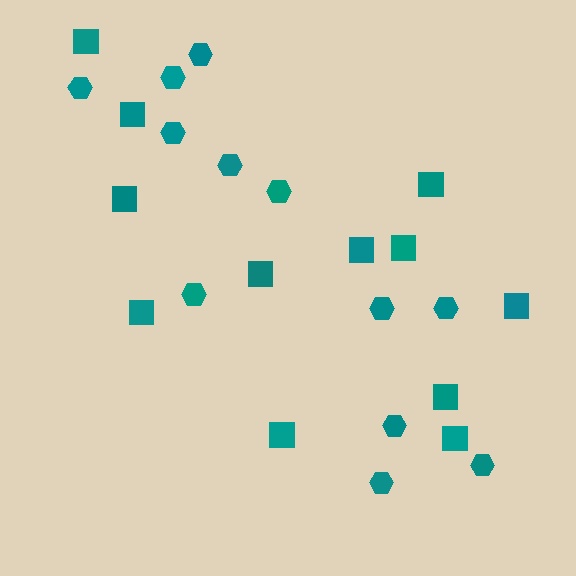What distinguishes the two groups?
There are 2 groups: one group of hexagons (12) and one group of squares (12).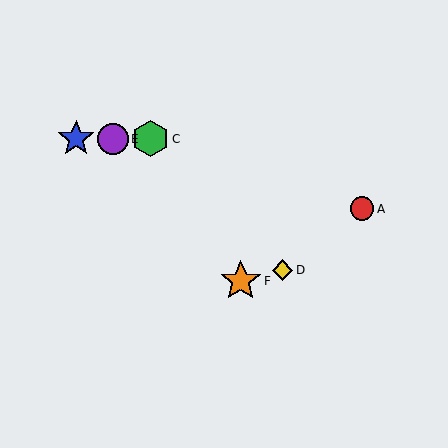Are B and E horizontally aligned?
Yes, both are at y≈139.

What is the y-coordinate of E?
Object E is at y≈139.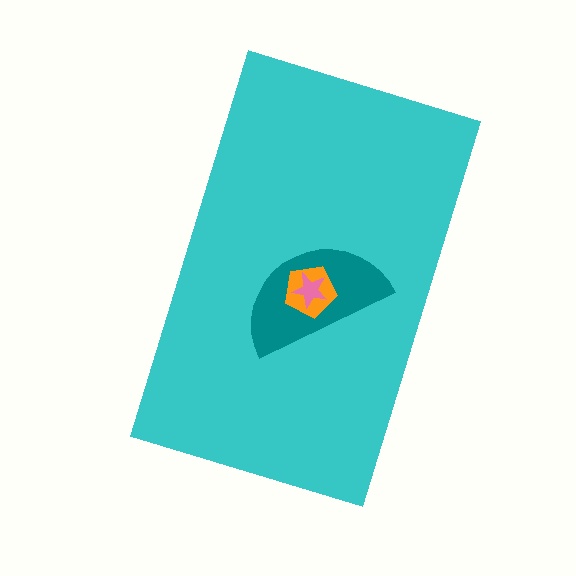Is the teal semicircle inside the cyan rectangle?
Yes.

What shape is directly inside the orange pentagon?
The pink star.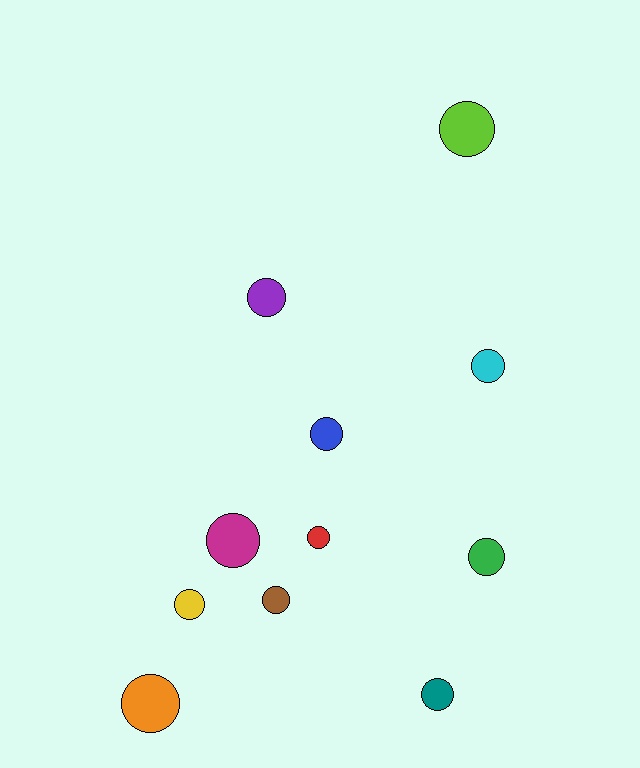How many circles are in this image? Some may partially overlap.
There are 11 circles.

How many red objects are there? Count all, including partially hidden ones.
There is 1 red object.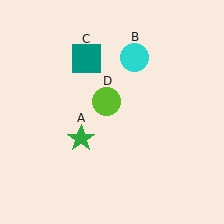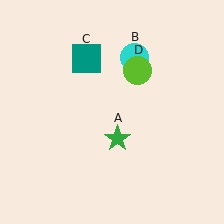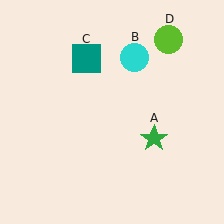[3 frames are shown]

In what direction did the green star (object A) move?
The green star (object A) moved right.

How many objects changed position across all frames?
2 objects changed position: green star (object A), lime circle (object D).